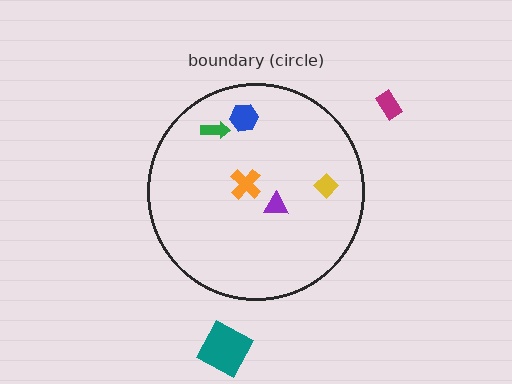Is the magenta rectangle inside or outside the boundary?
Outside.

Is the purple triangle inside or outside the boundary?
Inside.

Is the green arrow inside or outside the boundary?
Inside.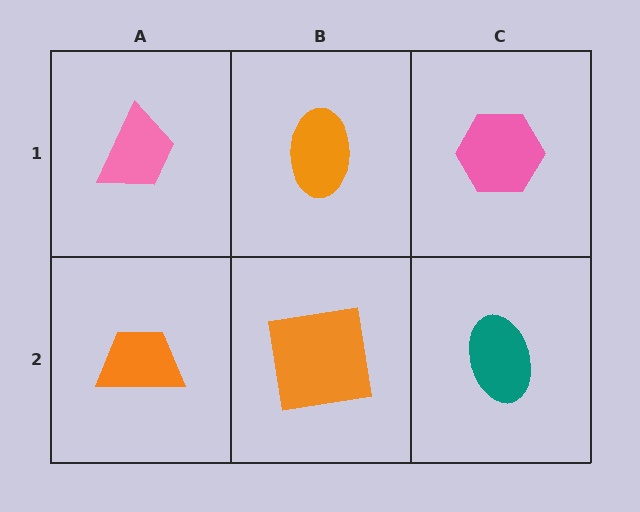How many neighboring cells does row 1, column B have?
3.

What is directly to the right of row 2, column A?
An orange square.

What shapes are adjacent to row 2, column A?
A pink trapezoid (row 1, column A), an orange square (row 2, column B).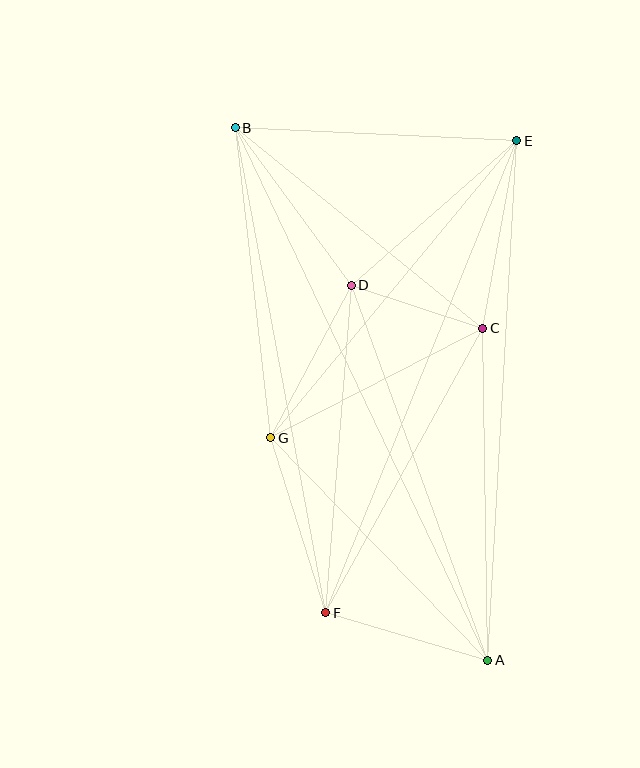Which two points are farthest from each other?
Points A and B are farthest from each other.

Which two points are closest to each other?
Points C and D are closest to each other.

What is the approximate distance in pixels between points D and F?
The distance between D and F is approximately 328 pixels.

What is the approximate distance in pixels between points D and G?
The distance between D and G is approximately 172 pixels.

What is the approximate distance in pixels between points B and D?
The distance between B and D is approximately 196 pixels.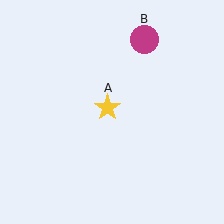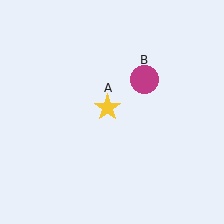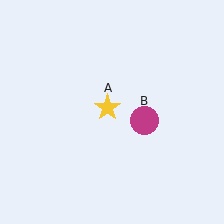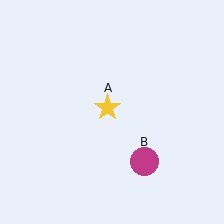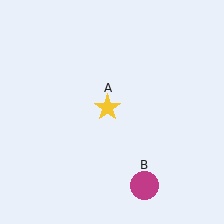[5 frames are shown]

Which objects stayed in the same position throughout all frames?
Yellow star (object A) remained stationary.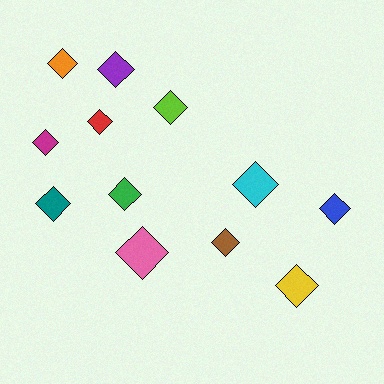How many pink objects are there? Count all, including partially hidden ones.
There is 1 pink object.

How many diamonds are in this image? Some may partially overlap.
There are 12 diamonds.